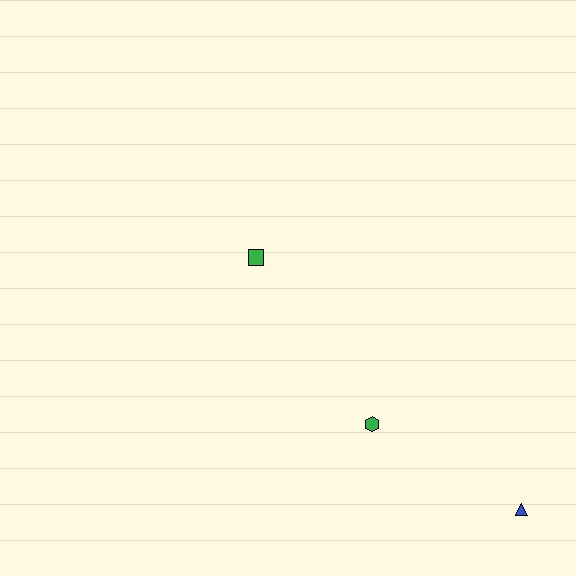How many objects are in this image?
There are 3 objects.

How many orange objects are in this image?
There are no orange objects.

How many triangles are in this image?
There is 1 triangle.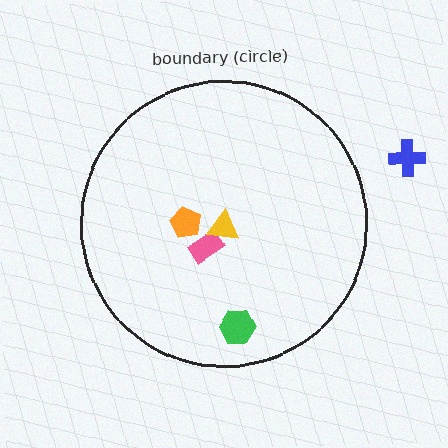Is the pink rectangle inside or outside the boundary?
Inside.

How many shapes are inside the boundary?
4 inside, 1 outside.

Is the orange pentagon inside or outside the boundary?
Inside.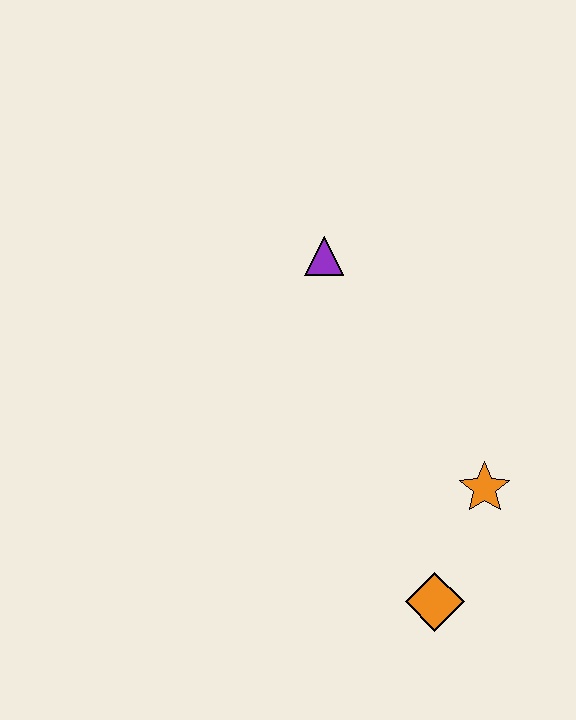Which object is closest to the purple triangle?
The orange star is closest to the purple triangle.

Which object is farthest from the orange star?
The purple triangle is farthest from the orange star.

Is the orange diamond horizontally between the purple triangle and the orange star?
Yes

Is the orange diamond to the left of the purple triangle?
No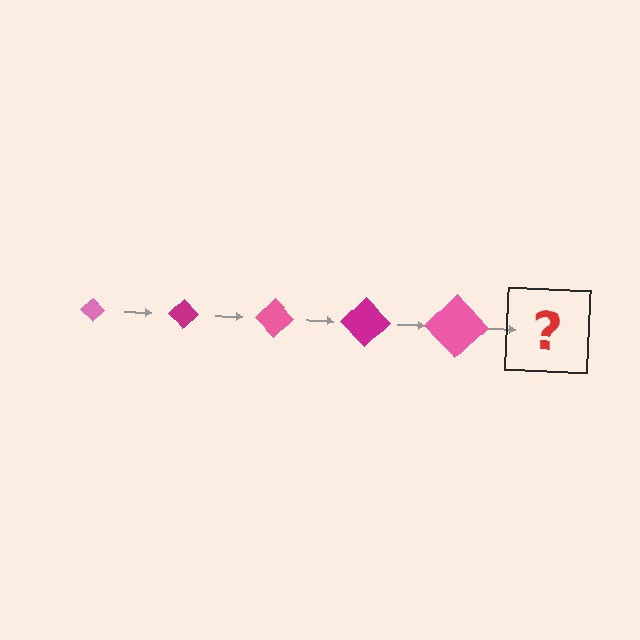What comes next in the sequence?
The next element should be a magenta diamond, larger than the previous one.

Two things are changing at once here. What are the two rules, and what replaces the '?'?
The two rules are that the diamond grows larger each step and the color cycles through pink and magenta. The '?' should be a magenta diamond, larger than the previous one.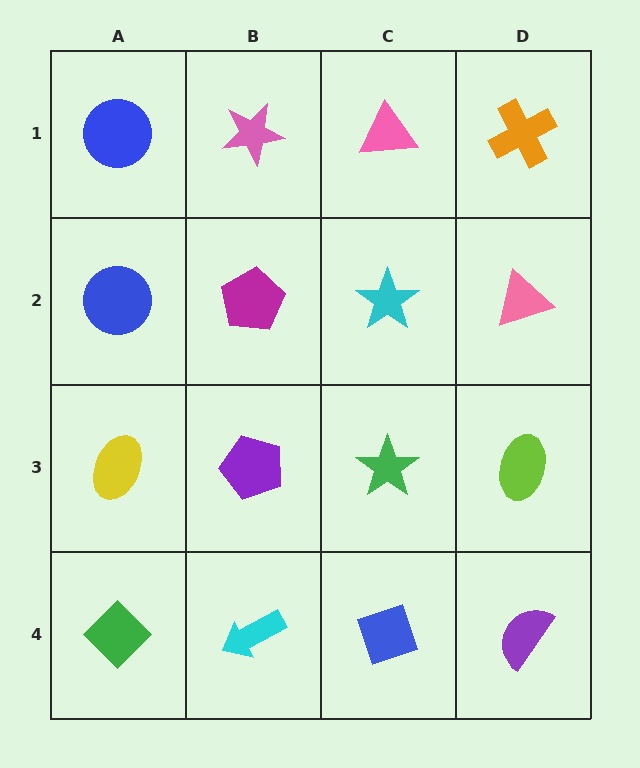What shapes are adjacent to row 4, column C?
A green star (row 3, column C), a cyan arrow (row 4, column B), a purple semicircle (row 4, column D).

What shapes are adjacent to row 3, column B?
A magenta pentagon (row 2, column B), a cyan arrow (row 4, column B), a yellow ellipse (row 3, column A), a green star (row 3, column C).